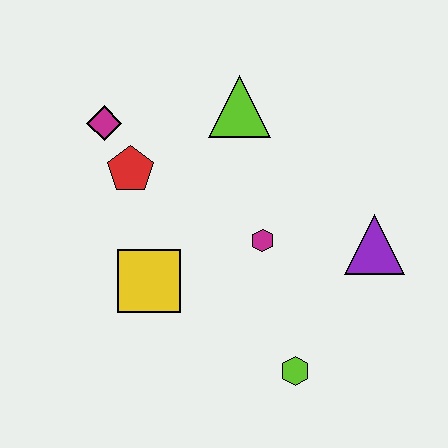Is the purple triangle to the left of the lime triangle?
No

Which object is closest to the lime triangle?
The red pentagon is closest to the lime triangle.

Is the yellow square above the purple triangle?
No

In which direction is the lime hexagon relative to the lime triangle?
The lime hexagon is below the lime triangle.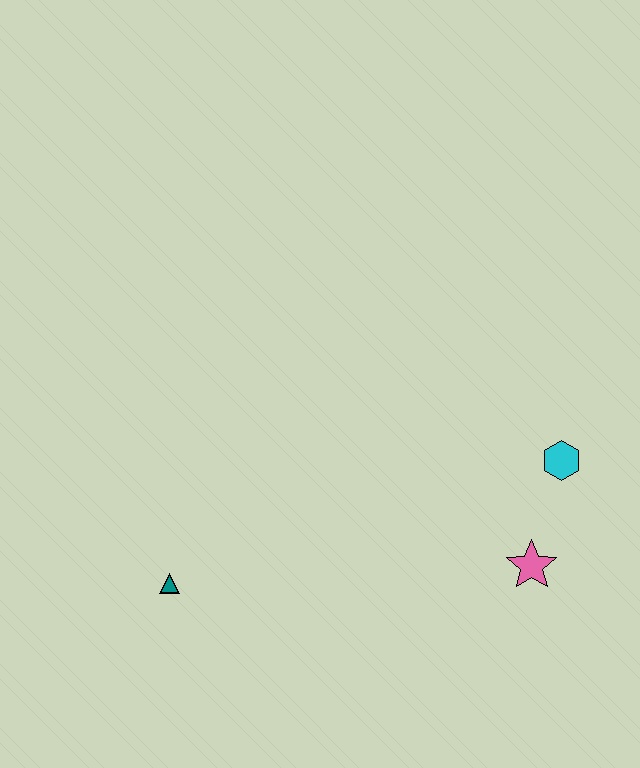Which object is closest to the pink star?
The cyan hexagon is closest to the pink star.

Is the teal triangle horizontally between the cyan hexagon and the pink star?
No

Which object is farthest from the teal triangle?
The cyan hexagon is farthest from the teal triangle.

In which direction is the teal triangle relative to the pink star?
The teal triangle is to the left of the pink star.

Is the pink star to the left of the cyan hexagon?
Yes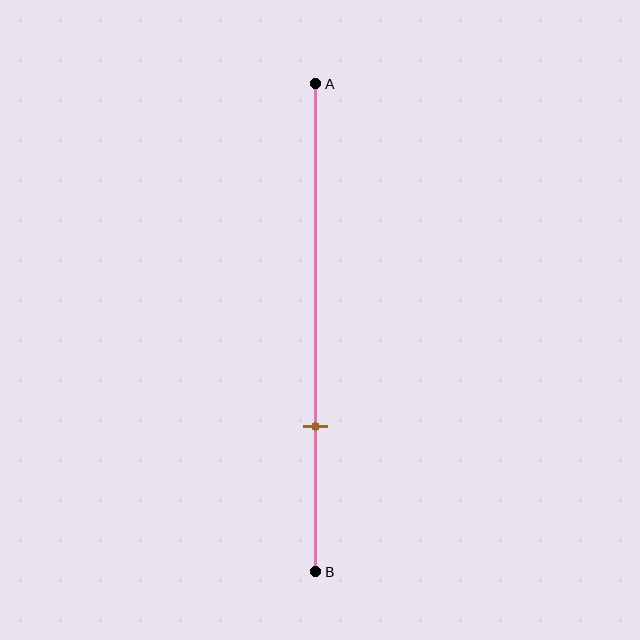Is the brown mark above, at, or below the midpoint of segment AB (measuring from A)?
The brown mark is below the midpoint of segment AB.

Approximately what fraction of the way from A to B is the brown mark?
The brown mark is approximately 70% of the way from A to B.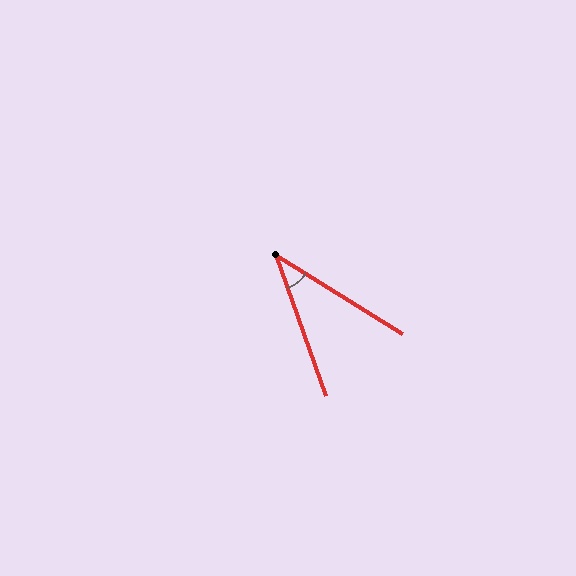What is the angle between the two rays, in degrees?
Approximately 39 degrees.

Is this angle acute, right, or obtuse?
It is acute.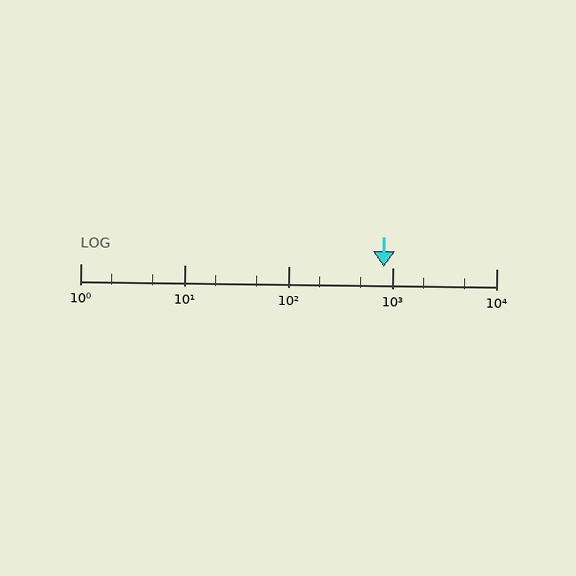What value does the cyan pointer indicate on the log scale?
The pointer indicates approximately 830.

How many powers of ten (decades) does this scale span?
The scale spans 4 decades, from 1 to 10000.